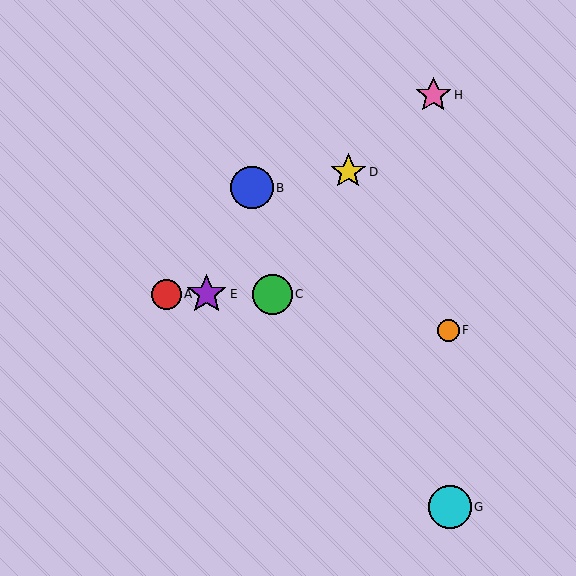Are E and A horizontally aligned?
Yes, both are at y≈294.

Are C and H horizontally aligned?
No, C is at y≈294 and H is at y≈95.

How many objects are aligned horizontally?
3 objects (A, C, E) are aligned horizontally.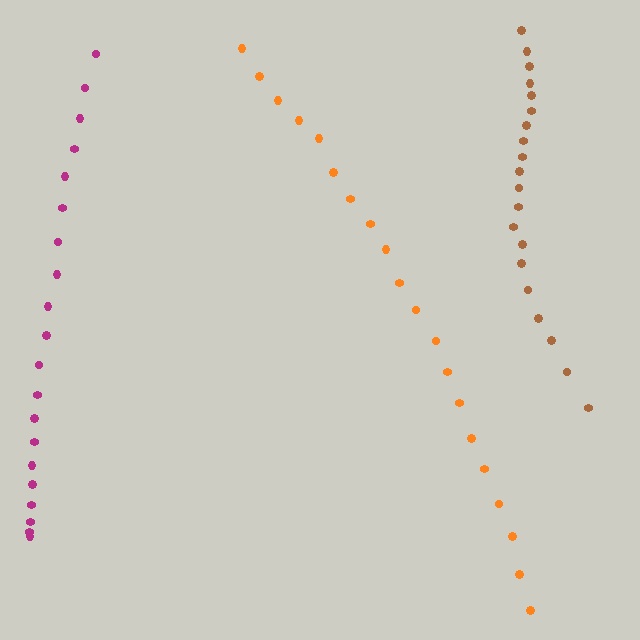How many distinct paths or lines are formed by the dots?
There are 3 distinct paths.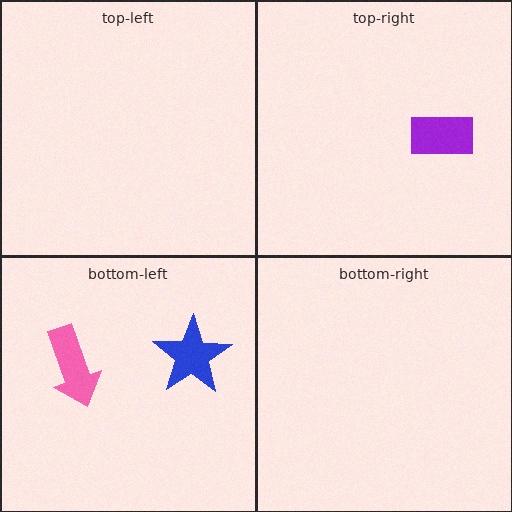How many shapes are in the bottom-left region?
2.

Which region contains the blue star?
The bottom-left region.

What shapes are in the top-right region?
The purple rectangle.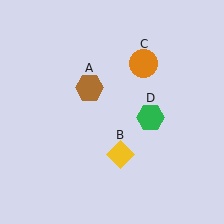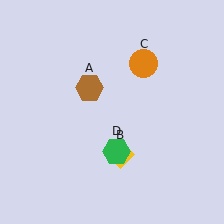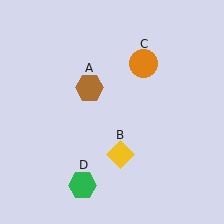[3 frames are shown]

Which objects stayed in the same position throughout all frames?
Brown hexagon (object A) and yellow diamond (object B) and orange circle (object C) remained stationary.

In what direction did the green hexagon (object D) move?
The green hexagon (object D) moved down and to the left.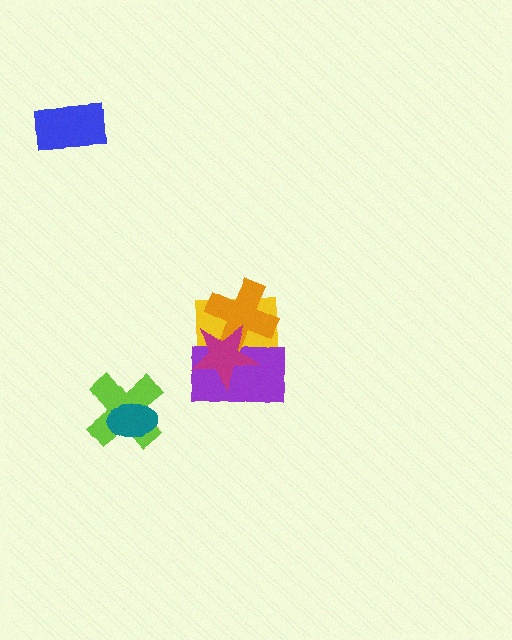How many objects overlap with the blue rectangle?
0 objects overlap with the blue rectangle.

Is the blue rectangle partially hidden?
No, no other shape covers it.